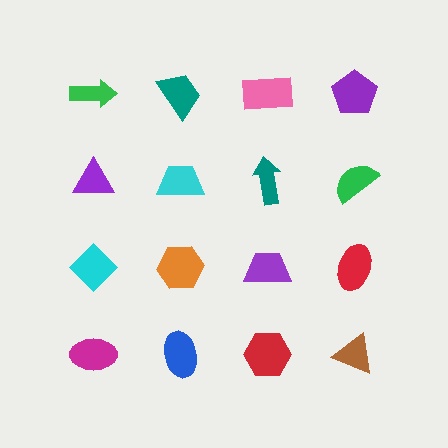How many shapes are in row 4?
4 shapes.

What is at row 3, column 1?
A cyan diamond.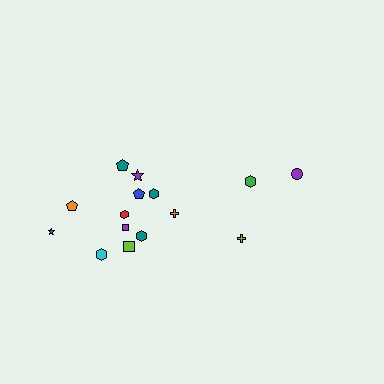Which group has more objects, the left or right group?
The left group.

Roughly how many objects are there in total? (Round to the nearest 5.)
Roughly 15 objects in total.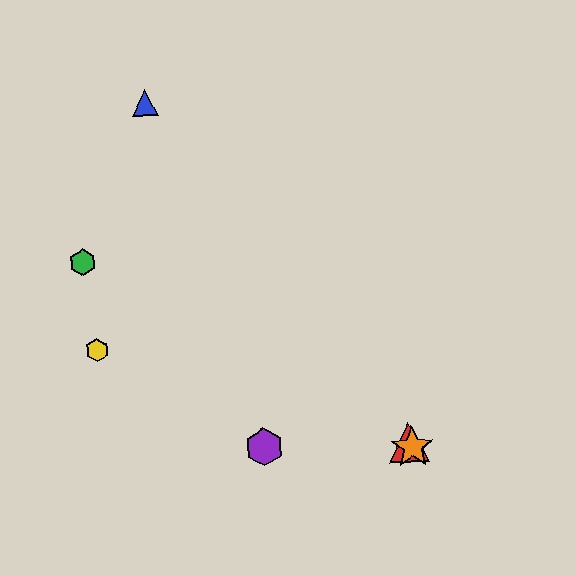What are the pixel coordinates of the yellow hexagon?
The yellow hexagon is at (98, 350).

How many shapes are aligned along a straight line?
3 shapes (the red triangle, the blue triangle, the orange star) are aligned along a straight line.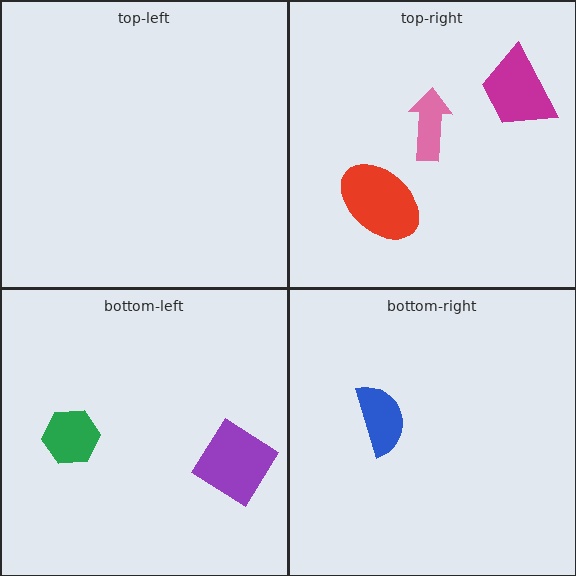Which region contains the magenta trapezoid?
The top-right region.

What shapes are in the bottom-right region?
The blue semicircle.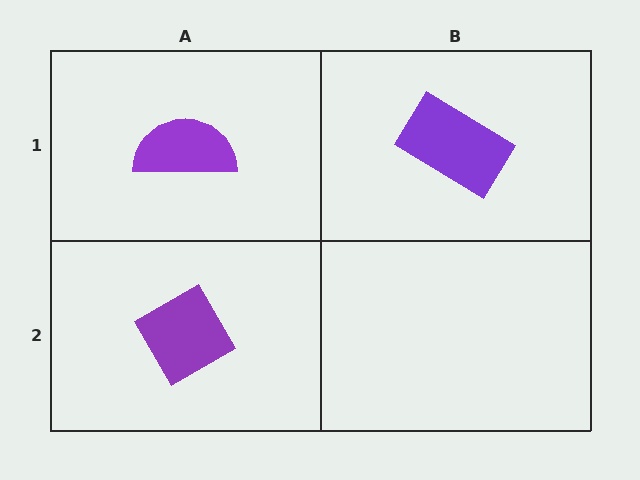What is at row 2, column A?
A purple diamond.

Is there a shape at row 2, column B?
No, that cell is empty.